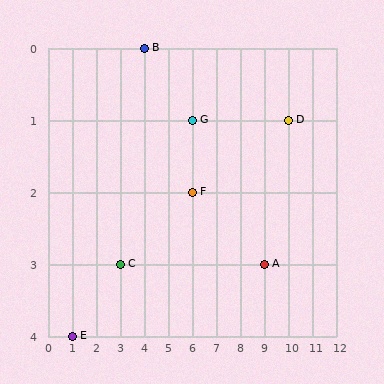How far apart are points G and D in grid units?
Points G and D are 4 columns apart.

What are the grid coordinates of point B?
Point B is at grid coordinates (4, 0).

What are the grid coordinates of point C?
Point C is at grid coordinates (3, 3).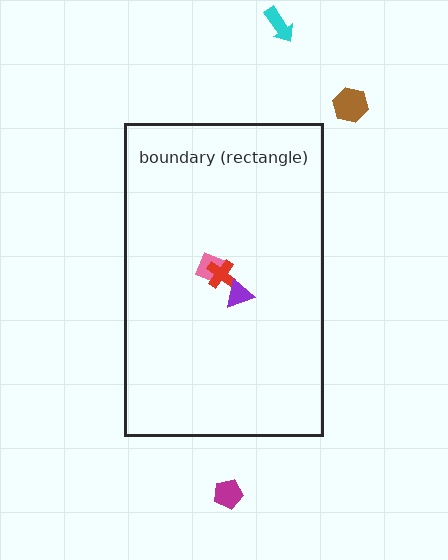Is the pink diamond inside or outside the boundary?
Inside.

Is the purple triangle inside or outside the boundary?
Inside.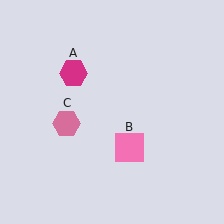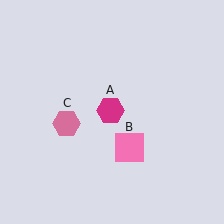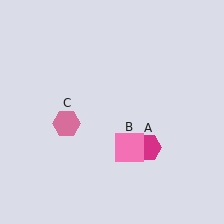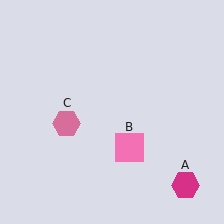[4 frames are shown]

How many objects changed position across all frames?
1 object changed position: magenta hexagon (object A).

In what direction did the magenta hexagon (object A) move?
The magenta hexagon (object A) moved down and to the right.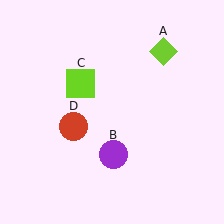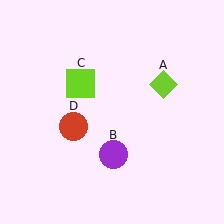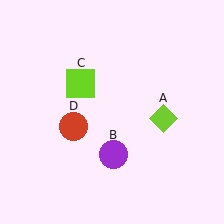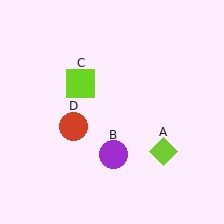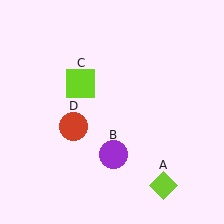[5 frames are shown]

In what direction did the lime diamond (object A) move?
The lime diamond (object A) moved down.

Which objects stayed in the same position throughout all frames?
Purple circle (object B) and lime square (object C) and red circle (object D) remained stationary.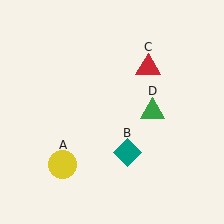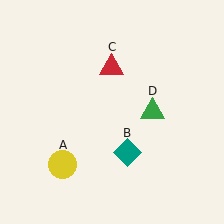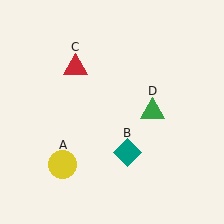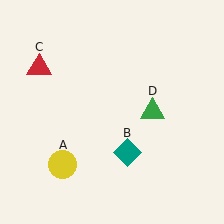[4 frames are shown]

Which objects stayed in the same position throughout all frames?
Yellow circle (object A) and teal diamond (object B) and green triangle (object D) remained stationary.